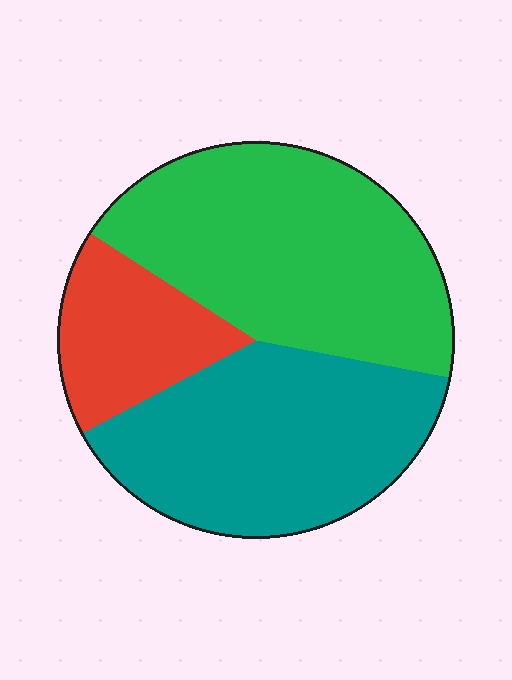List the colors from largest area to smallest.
From largest to smallest: green, teal, red.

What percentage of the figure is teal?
Teal covers around 40% of the figure.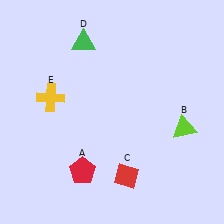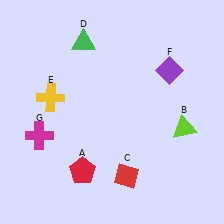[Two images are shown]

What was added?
A purple diamond (F), a magenta cross (G) were added in Image 2.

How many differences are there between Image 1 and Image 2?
There are 2 differences between the two images.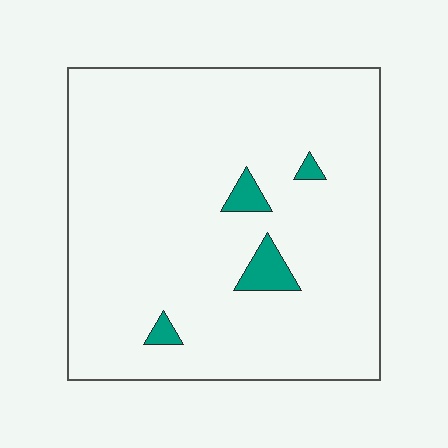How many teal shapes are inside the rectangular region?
4.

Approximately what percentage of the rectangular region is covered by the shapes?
Approximately 5%.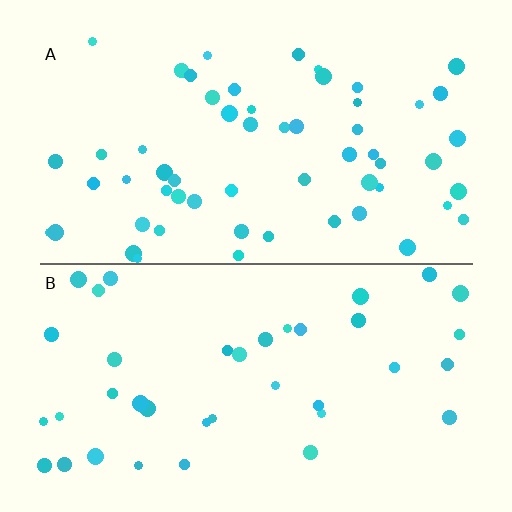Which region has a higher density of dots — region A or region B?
A (the top).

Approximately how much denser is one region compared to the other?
Approximately 1.5× — region A over region B.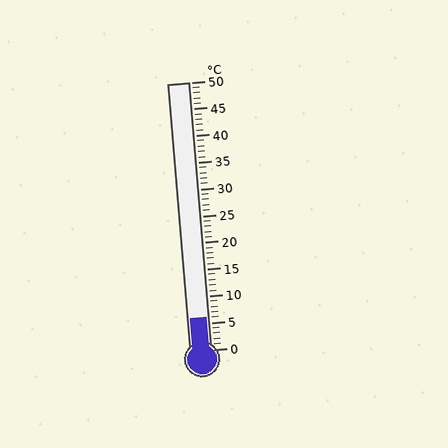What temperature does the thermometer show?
The thermometer shows approximately 6°C.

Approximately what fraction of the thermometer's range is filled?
The thermometer is filled to approximately 10% of its range.